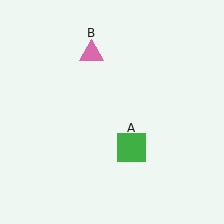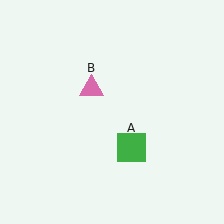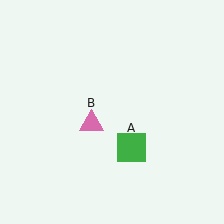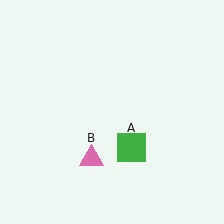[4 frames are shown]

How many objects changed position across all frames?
1 object changed position: pink triangle (object B).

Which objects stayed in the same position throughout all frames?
Green square (object A) remained stationary.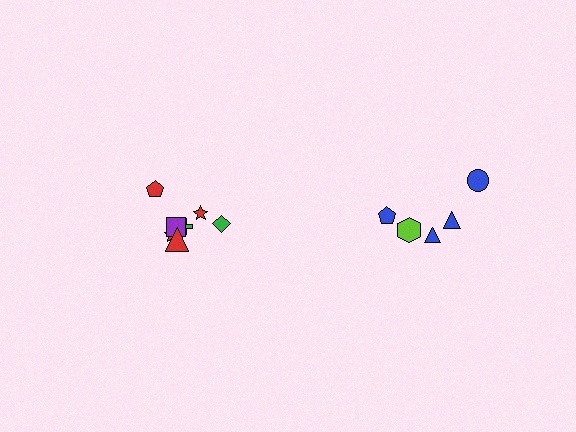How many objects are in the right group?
There are 5 objects.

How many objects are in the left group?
There are 7 objects.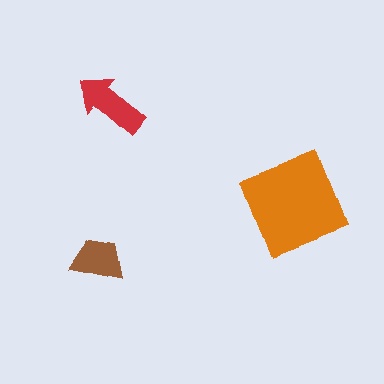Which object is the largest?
The orange square.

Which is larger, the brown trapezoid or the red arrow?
The red arrow.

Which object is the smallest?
The brown trapezoid.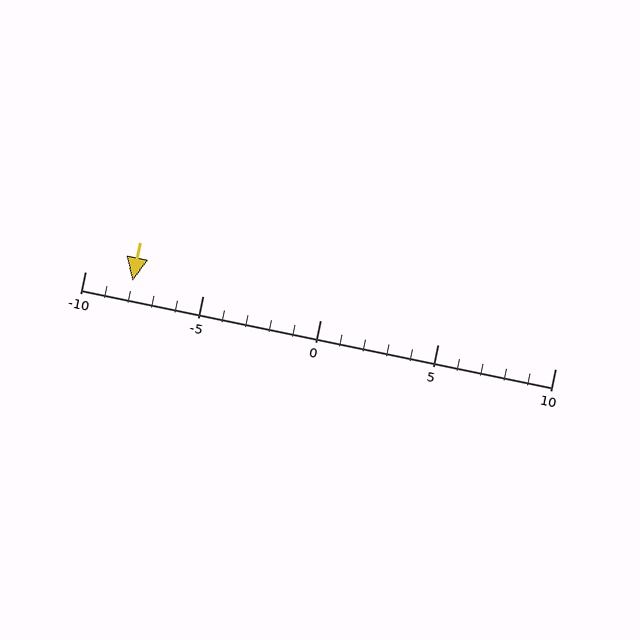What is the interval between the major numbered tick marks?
The major tick marks are spaced 5 units apart.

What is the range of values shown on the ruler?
The ruler shows values from -10 to 10.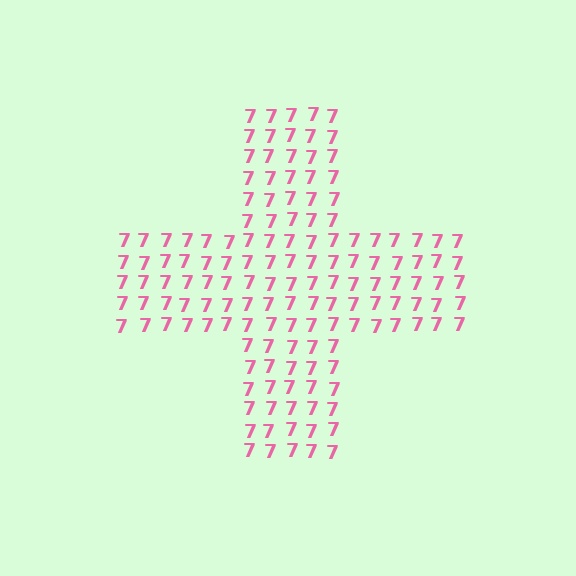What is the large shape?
The large shape is a cross.